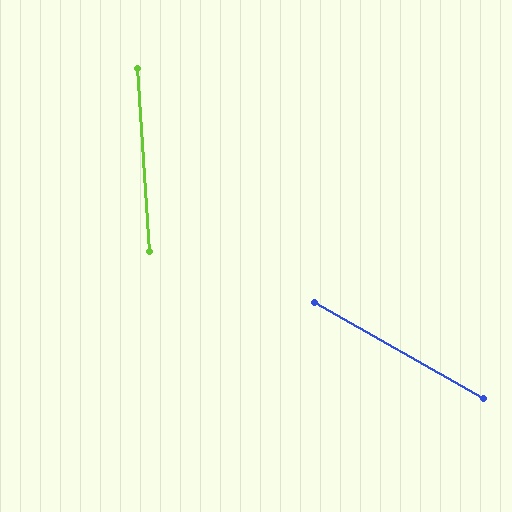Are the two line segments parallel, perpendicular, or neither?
Neither parallel nor perpendicular — they differ by about 56°.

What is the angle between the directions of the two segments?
Approximately 56 degrees.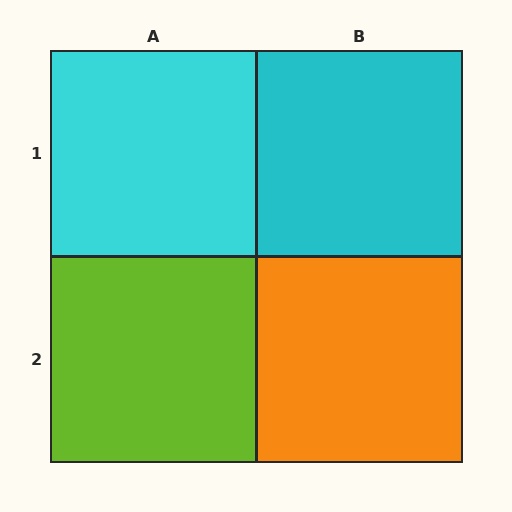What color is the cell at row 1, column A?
Cyan.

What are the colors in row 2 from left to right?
Lime, orange.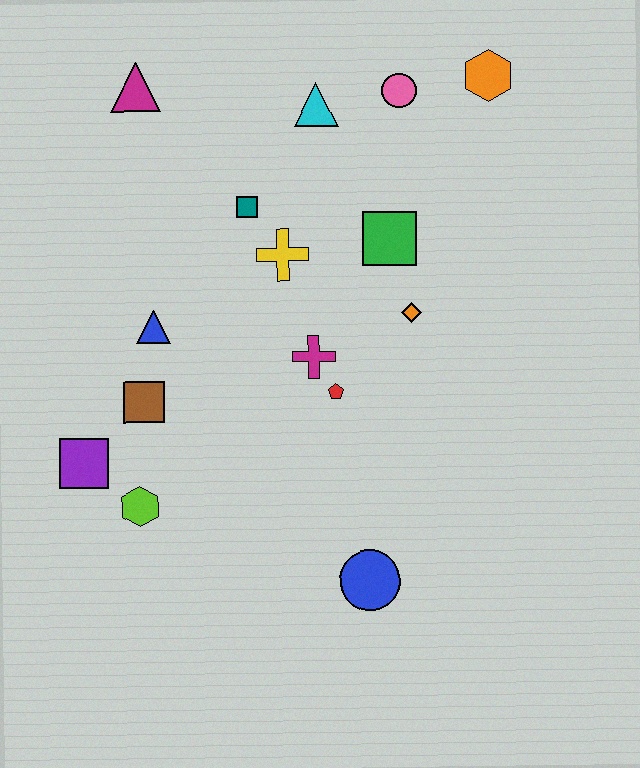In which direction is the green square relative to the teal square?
The green square is to the right of the teal square.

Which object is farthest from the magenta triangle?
The blue circle is farthest from the magenta triangle.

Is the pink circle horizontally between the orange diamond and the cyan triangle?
Yes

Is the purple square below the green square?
Yes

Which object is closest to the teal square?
The yellow cross is closest to the teal square.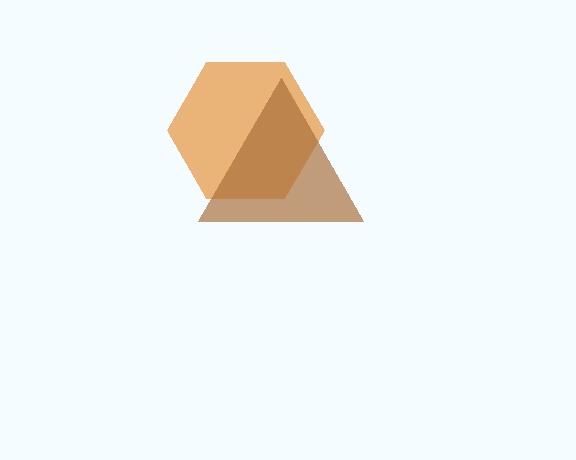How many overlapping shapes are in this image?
There are 2 overlapping shapes in the image.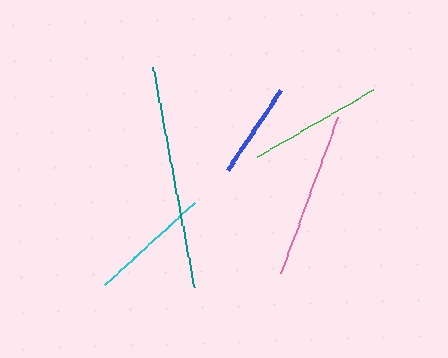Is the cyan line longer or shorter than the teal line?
The teal line is longer than the cyan line.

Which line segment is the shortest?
The blue line is the shortest at approximately 96 pixels.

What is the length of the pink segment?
The pink segment is approximately 166 pixels long.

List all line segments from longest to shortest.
From longest to shortest: teal, pink, green, cyan, blue.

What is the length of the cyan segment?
The cyan segment is approximately 121 pixels long.